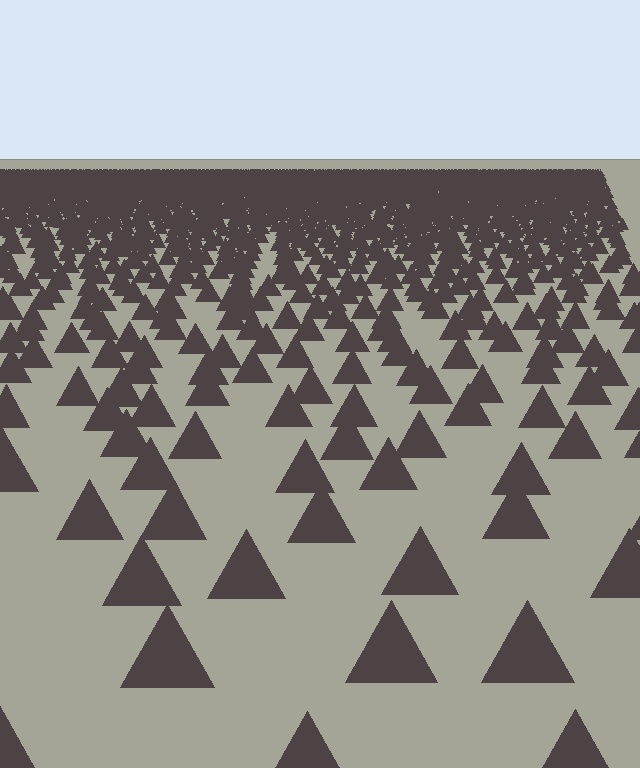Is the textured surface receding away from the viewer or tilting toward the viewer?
The surface is receding away from the viewer. Texture elements get smaller and denser toward the top.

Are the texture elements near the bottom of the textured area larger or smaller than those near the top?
Larger. Near the bottom, elements are closer to the viewer and appear at a bigger on-screen size.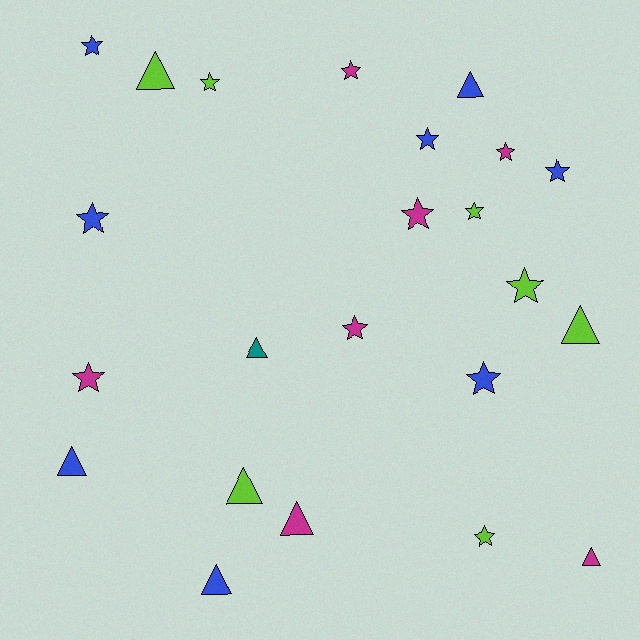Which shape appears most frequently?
Star, with 14 objects.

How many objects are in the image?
There are 23 objects.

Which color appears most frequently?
Blue, with 8 objects.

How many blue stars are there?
There are 5 blue stars.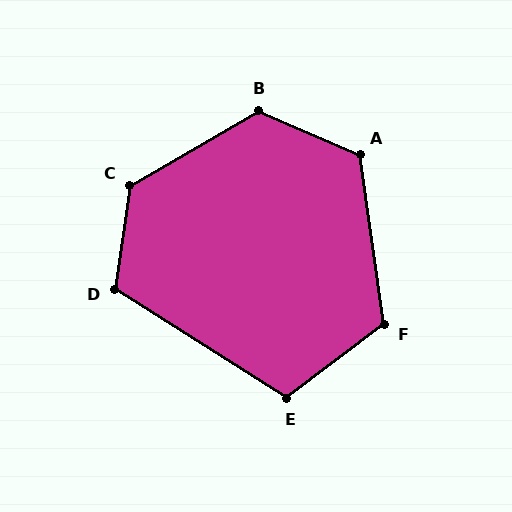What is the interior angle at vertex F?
Approximately 119 degrees (obtuse).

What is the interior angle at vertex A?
Approximately 121 degrees (obtuse).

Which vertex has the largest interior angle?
C, at approximately 128 degrees.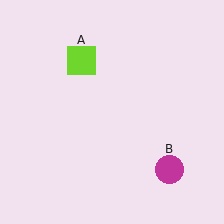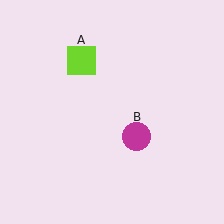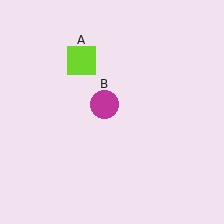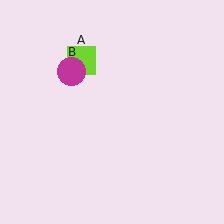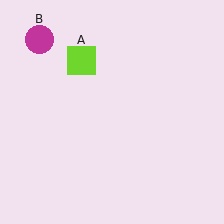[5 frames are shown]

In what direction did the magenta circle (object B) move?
The magenta circle (object B) moved up and to the left.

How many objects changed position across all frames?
1 object changed position: magenta circle (object B).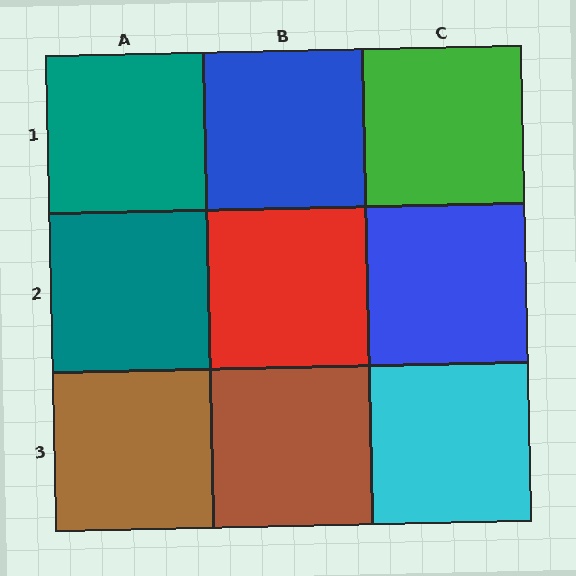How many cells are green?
1 cell is green.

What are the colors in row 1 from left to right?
Teal, blue, green.